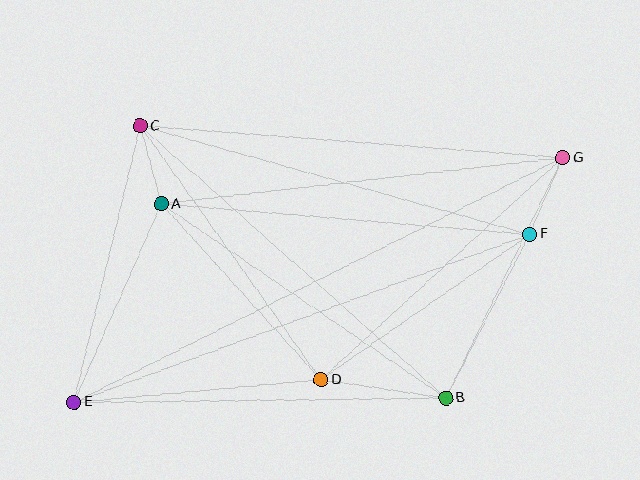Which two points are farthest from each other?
Points E and G are farthest from each other.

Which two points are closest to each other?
Points A and C are closest to each other.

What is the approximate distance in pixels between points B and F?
The distance between B and F is approximately 184 pixels.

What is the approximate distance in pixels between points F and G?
The distance between F and G is approximately 83 pixels.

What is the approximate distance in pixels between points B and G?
The distance between B and G is approximately 267 pixels.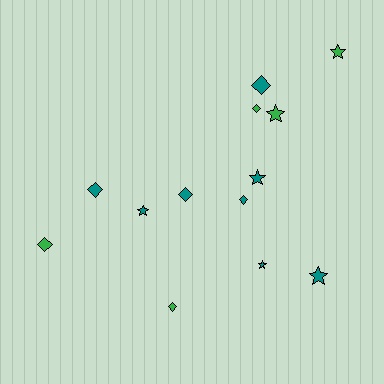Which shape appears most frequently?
Diamond, with 7 objects.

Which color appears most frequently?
Teal, with 8 objects.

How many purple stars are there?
There are no purple stars.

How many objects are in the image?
There are 13 objects.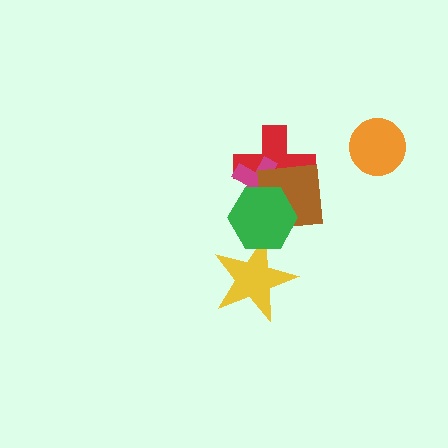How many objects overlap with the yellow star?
1 object overlaps with the yellow star.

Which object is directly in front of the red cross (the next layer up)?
The magenta cross is directly in front of the red cross.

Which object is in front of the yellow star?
The green hexagon is in front of the yellow star.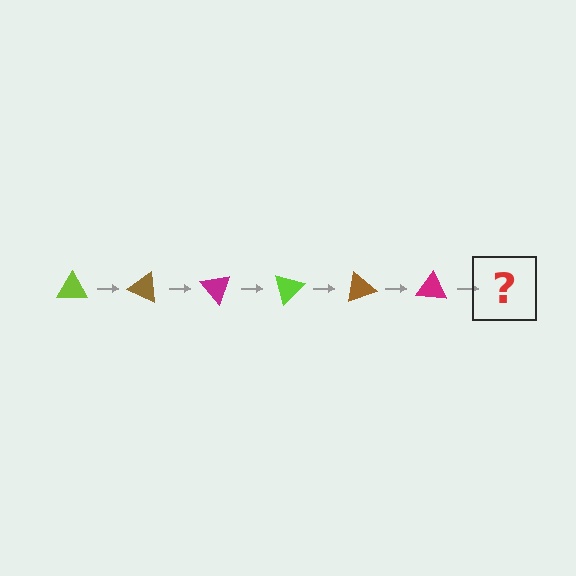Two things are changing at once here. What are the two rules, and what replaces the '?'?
The two rules are that it rotates 25 degrees each step and the color cycles through lime, brown, and magenta. The '?' should be a lime triangle, rotated 150 degrees from the start.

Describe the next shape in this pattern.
It should be a lime triangle, rotated 150 degrees from the start.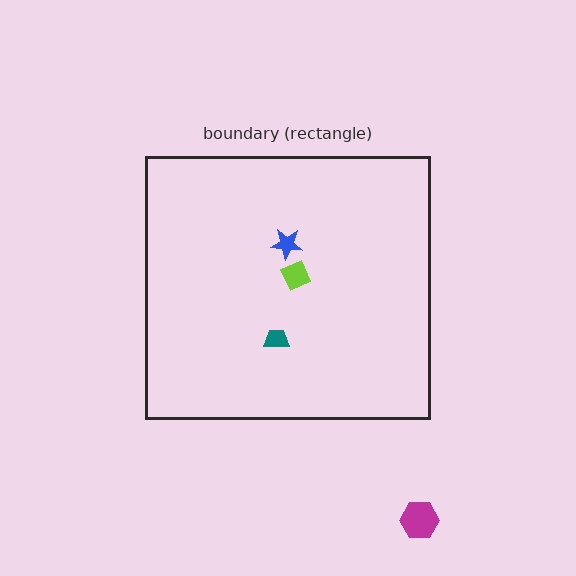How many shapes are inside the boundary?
3 inside, 1 outside.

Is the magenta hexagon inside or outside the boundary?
Outside.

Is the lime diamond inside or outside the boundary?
Inside.